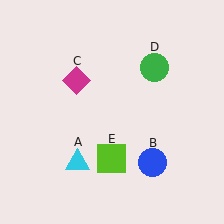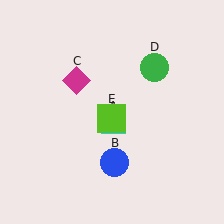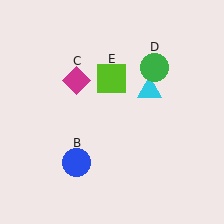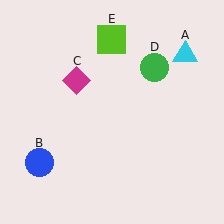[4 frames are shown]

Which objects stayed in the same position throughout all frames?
Magenta diamond (object C) and green circle (object D) remained stationary.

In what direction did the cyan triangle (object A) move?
The cyan triangle (object A) moved up and to the right.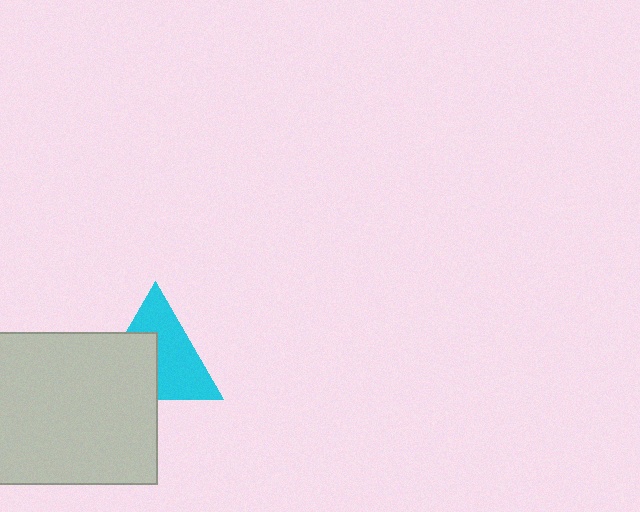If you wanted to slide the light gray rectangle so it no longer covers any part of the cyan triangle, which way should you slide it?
Slide it toward the lower-left — that is the most direct way to separate the two shapes.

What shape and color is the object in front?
The object in front is a light gray rectangle.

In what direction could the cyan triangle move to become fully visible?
The cyan triangle could move toward the upper-right. That would shift it out from behind the light gray rectangle entirely.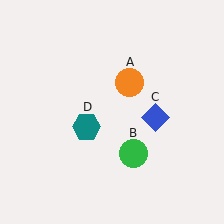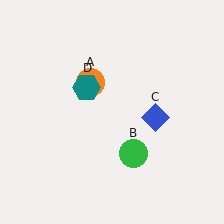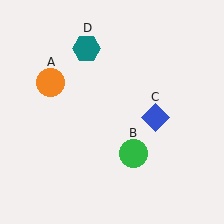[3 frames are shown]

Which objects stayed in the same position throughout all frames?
Green circle (object B) and blue diamond (object C) remained stationary.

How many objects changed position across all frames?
2 objects changed position: orange circle (object A), teal hexagon (object D).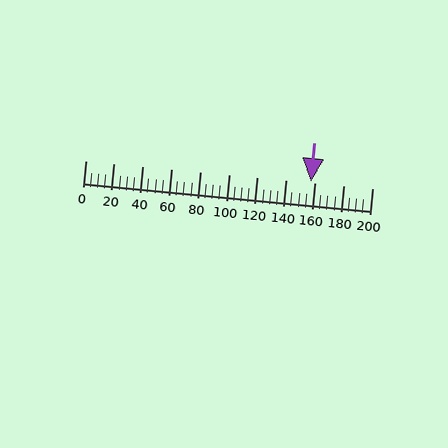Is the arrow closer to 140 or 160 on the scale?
The arrow is closer to 160.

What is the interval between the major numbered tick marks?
The major tick marks are spaced 20 units apart.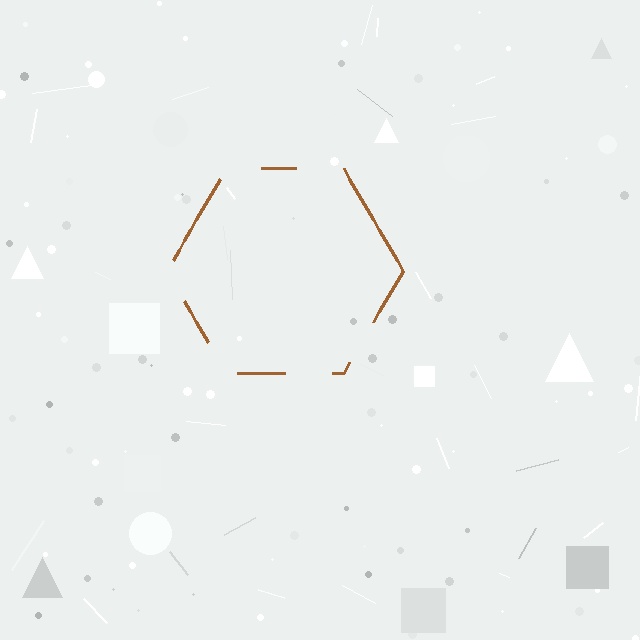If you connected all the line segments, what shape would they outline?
They would outline a hexagon.